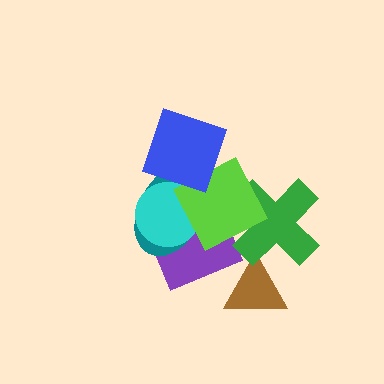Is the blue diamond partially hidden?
No, no other shape covers it.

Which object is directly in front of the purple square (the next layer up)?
The teal ellipse is directly in front of the purple square.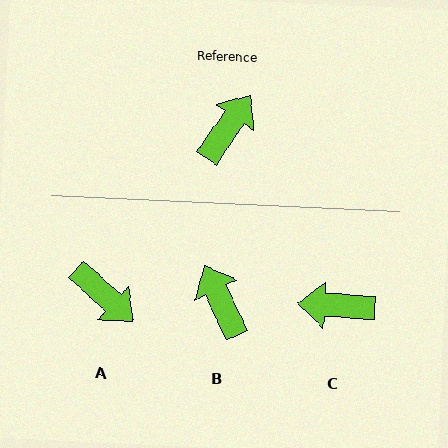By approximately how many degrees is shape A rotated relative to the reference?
Approximately 97 degrees clockwise.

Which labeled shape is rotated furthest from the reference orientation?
C, about 121 degrees away.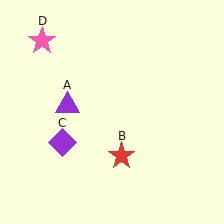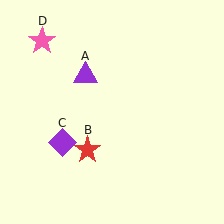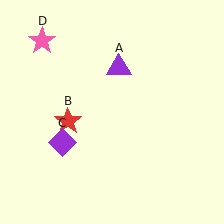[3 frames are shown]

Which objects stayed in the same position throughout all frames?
Purple diamond (object C) and pink star (object D) remained stationary.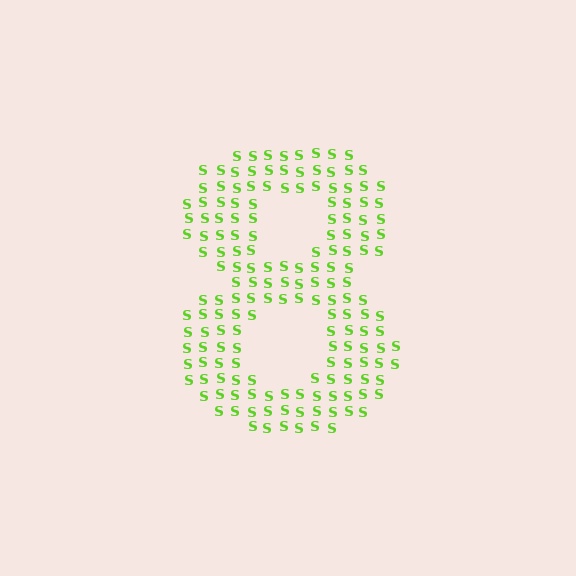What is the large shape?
The large shape is the digit 8.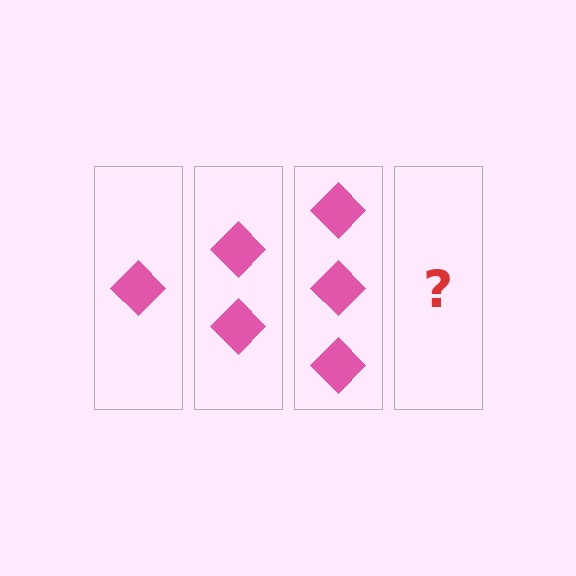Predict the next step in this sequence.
The next step is 4 diamonds.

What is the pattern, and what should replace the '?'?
The pattern is that each step adds one more diamond. The '?' should be 4 diamonds.